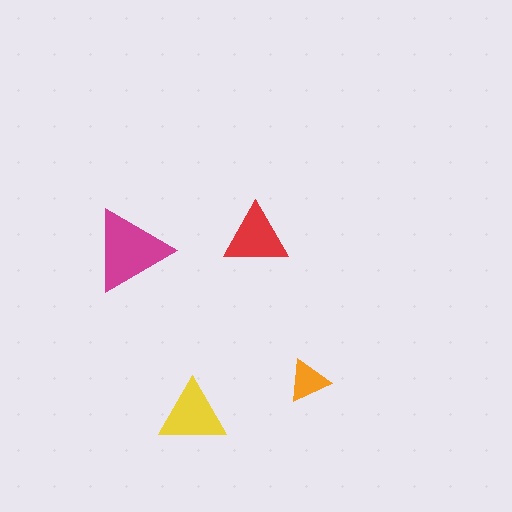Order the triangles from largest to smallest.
the magenta one, the yellow one, the red one, the orange one.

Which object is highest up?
The red triangle is topmost.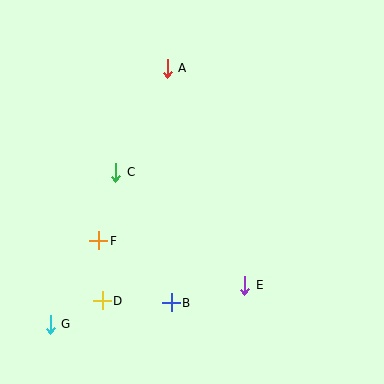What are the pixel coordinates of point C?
Point C is at (116, 172).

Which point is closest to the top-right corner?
Point A is closest to the top-right corner.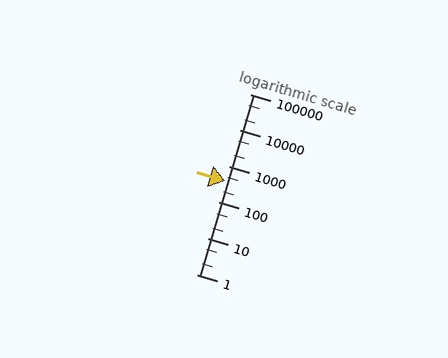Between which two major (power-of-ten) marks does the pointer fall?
The pointer is between 100 and 1000.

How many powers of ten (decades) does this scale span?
The scale spans 5 decades, from 1 to 100000.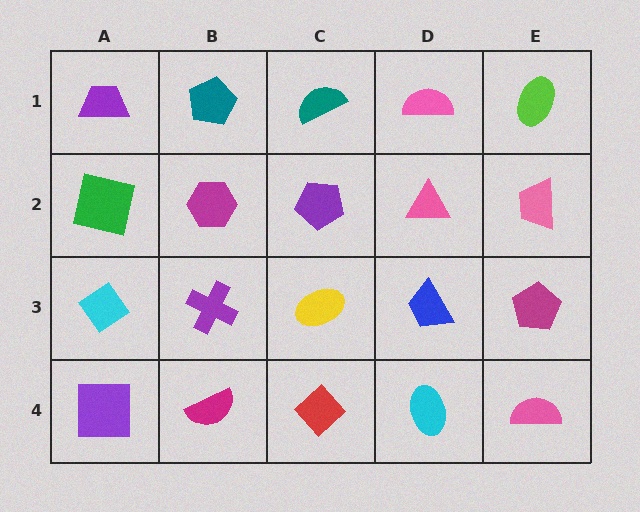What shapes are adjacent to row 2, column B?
A teal pentagon (row 1, column B), a purple cross (row 3, column B), a green square (row 2, column A), a purple pentagon (row 2, column C).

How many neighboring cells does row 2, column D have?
4.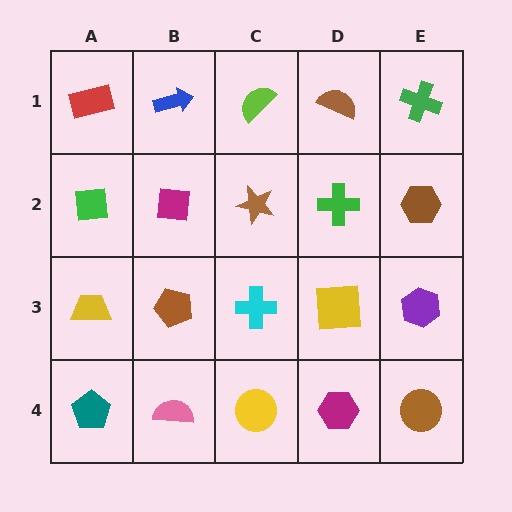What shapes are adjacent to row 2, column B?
A blue arrow (row 1, column B), a brown pentagon (row 3, column B), a green square (row 2, column A), a brown star (row 2, column C).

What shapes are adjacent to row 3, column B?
A magenta square (row 2, column B), a pink semicircle (row 4, column B), a yellow trapezoid (row 3, column A), a cyan cross (row 3, column C).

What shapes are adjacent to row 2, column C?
A lime semicircle (row 1, column C), a cyan cross (row 3, column C), a magenta square (row 2, column B), a green cross (row 2, column D).